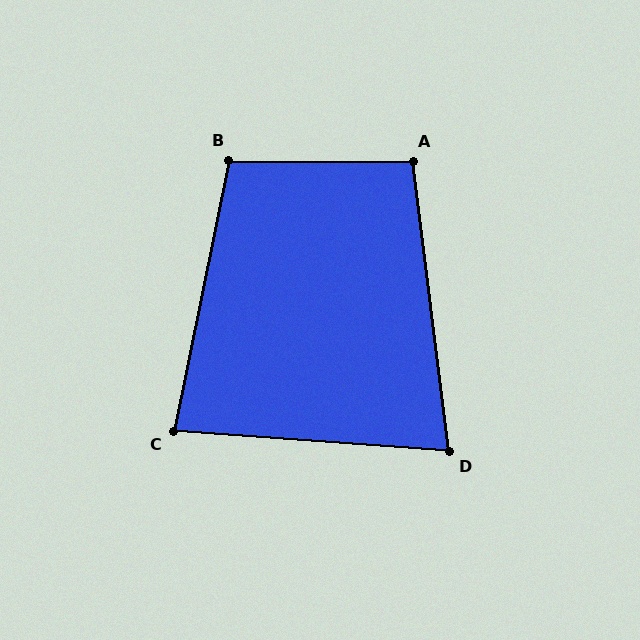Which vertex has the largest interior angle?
B, at approximately 101 degrees.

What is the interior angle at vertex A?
Approximately 97 degrees (obtuse).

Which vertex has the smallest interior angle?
D, at approximately 79 degrees.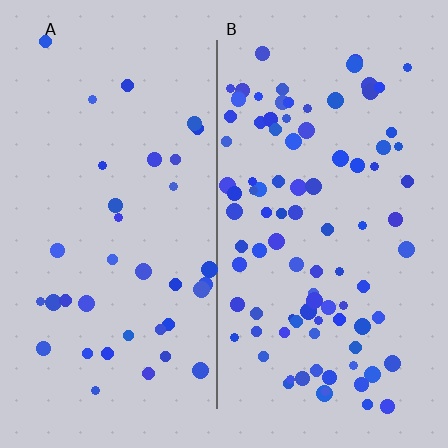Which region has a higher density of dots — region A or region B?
B (the right).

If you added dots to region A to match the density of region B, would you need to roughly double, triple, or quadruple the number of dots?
Approximately double.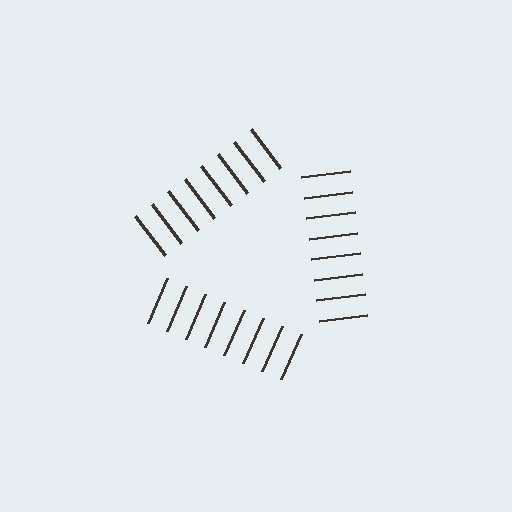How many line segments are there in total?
24 — 8 along each of the 3 edges.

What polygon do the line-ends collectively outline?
An illusory triangle — the line segments terminate on its edges but no continuous stroke is drawn.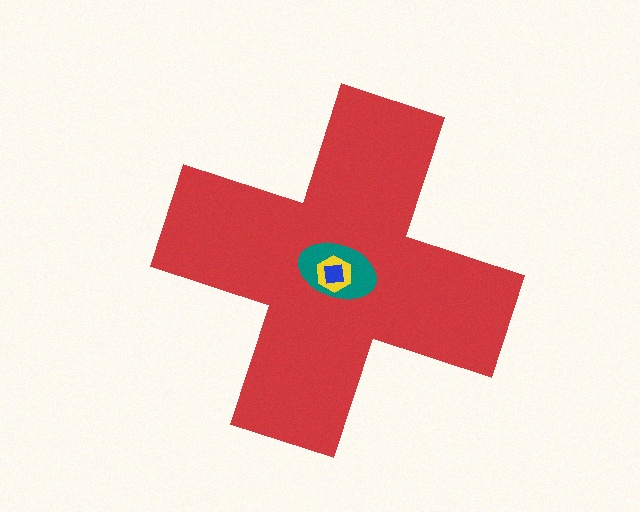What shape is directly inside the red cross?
The teal ellipse.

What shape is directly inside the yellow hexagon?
The blue square.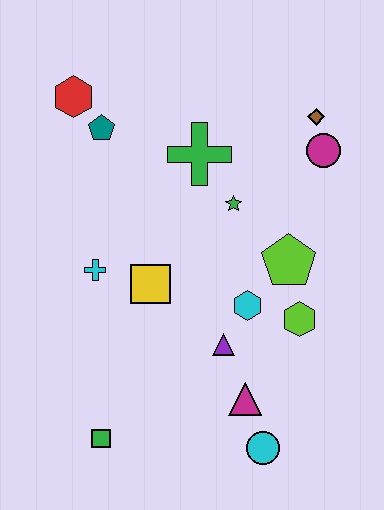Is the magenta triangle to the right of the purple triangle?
Yes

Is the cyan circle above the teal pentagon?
No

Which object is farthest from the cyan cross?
The brown diamond is farthest from the cyan cross.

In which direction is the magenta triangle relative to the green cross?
The magenta triangle is below the green cross.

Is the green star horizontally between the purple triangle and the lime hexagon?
Yes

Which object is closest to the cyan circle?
The magenta triangle is closest to the cyan circle.